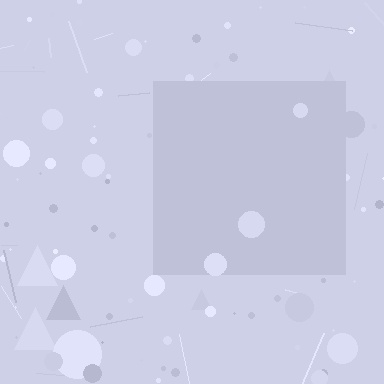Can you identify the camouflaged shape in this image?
The camouflaged shape is a square.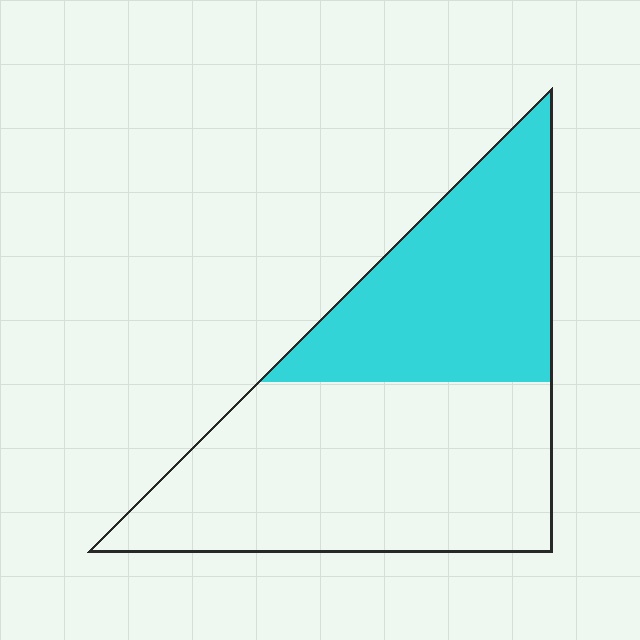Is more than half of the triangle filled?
No.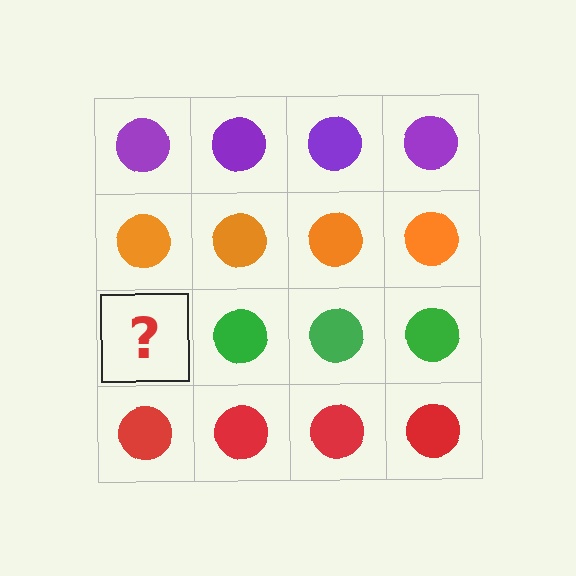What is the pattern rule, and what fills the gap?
The rule is that each row has a consistent color. The gap should be filled with a green circle.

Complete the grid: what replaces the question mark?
The question mark should be replaced with a green circle.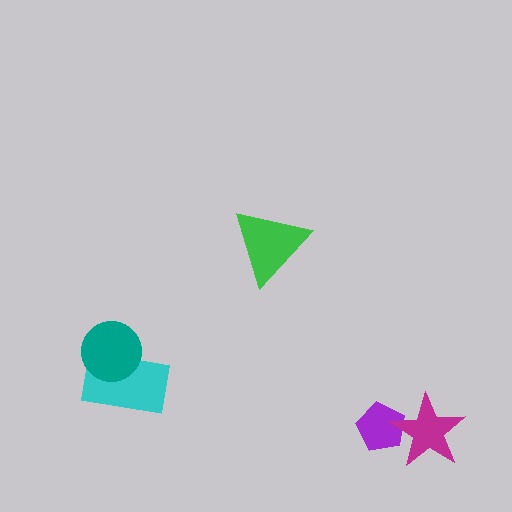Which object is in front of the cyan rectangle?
The teal circle is in front of the cyan rectangle.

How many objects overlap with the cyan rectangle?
1 object overlaps with the cyan rectangle.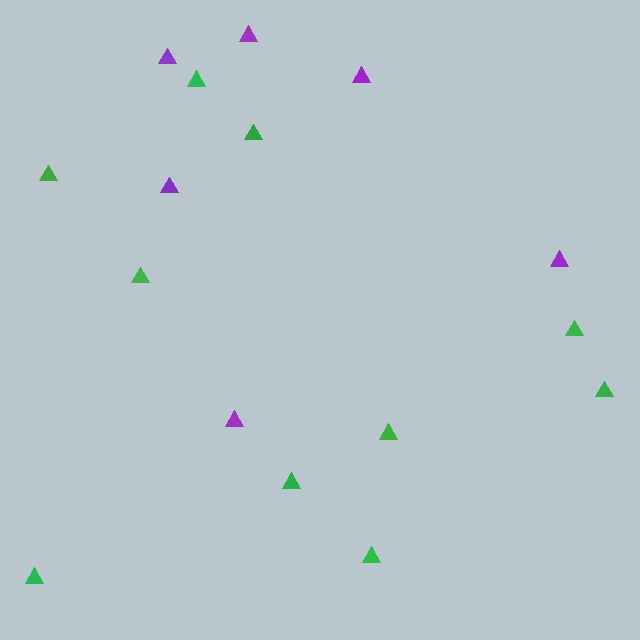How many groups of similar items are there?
There are 2 groups: one group of green triangles (10) and one group of purple triangles (6).